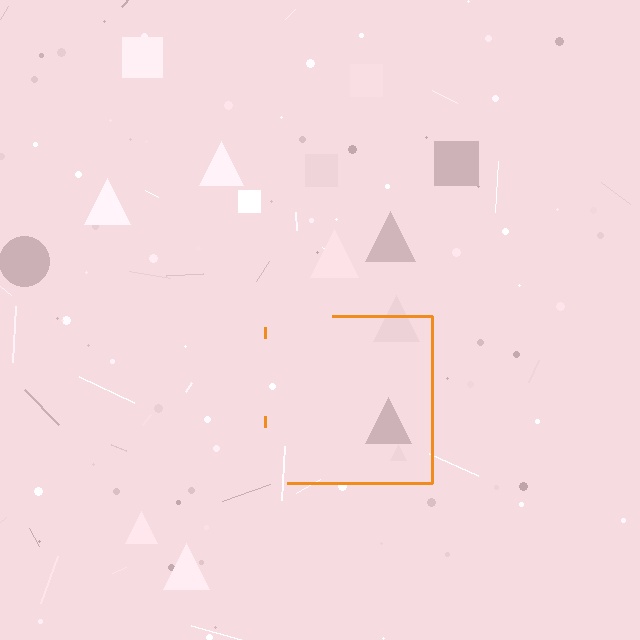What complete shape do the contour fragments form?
The contour fragments form a square.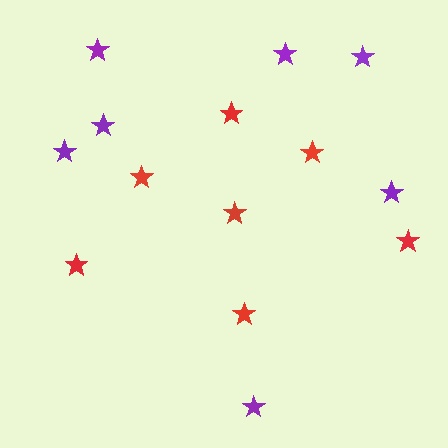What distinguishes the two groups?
There are 2 groups: one group of red stars (7) and one group of purple stars (7).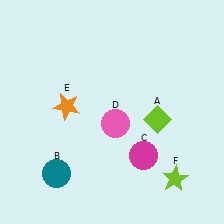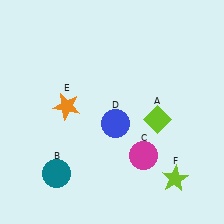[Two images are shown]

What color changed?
The circle (D) changed from pink in Image 1 to blue in Image 2.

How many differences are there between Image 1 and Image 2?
There is 1 difference between the two images.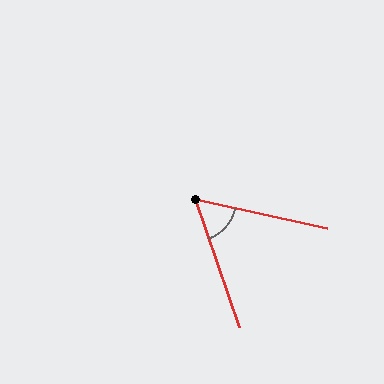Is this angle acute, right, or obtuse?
It is acute.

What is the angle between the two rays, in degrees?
Approximately 59 degrees.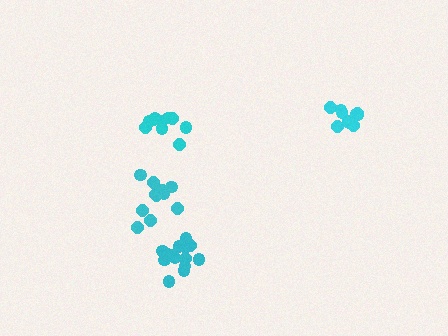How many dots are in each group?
Group 1: 12 dots, Group 2: 10 dots, Group 3: 14 dots, Group 4: 10 dots (46 total).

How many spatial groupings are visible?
There are 4 spatial groupings.